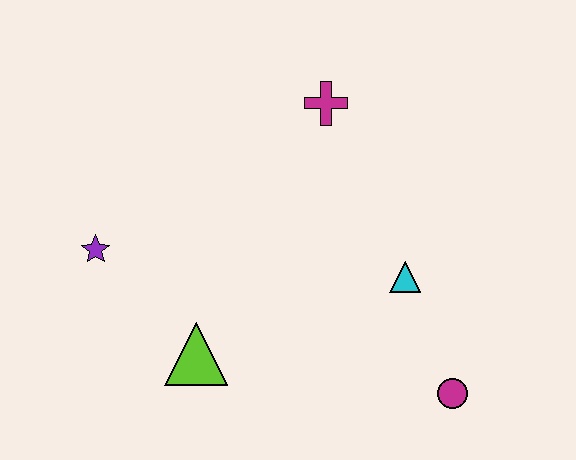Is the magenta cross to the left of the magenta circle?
Yes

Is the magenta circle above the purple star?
No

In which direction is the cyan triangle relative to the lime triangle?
The cyan triangle is to the right of the lime triangle.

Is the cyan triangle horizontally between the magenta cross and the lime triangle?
No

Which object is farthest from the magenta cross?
The magenta circle is farthest from the magenta cross.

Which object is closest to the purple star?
The lime triangle is closest to the purple star.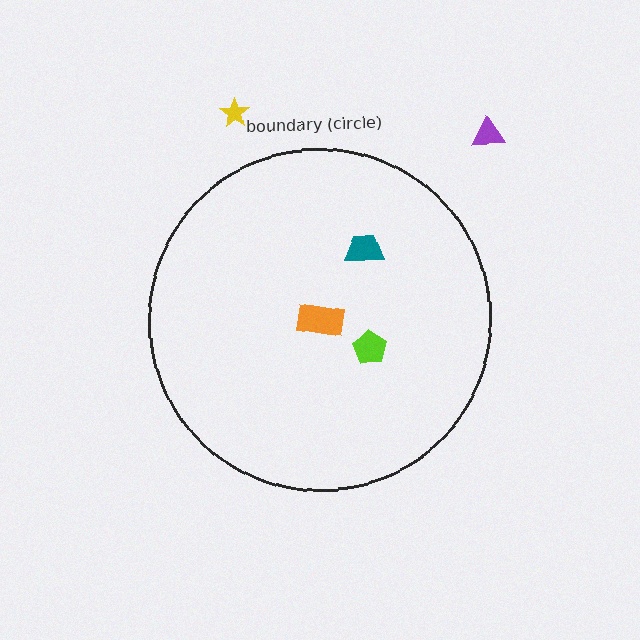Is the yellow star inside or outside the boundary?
Outside.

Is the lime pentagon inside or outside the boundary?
Inside.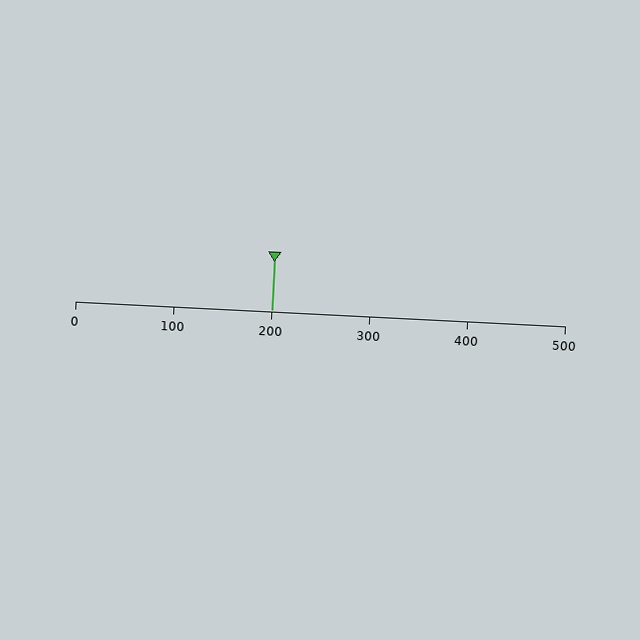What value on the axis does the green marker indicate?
The marker indicates approximately 200.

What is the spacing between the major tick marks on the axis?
The major ticks are spaced 100 apart.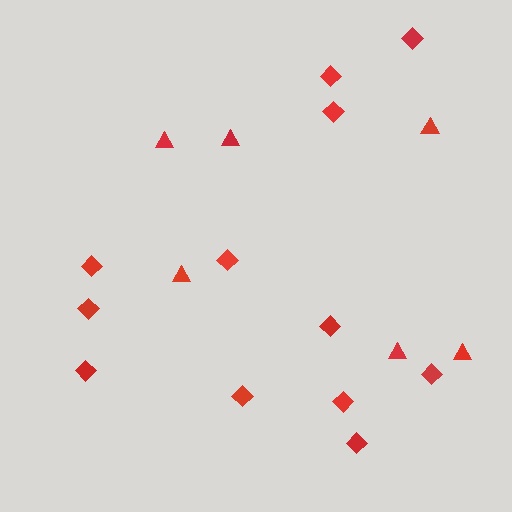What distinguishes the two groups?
There are 2 groups: one group of triangles (6) and one group of diamonds (12).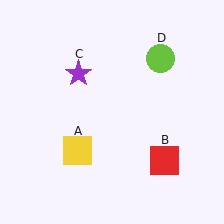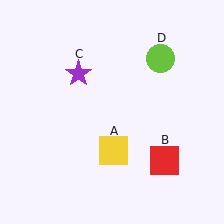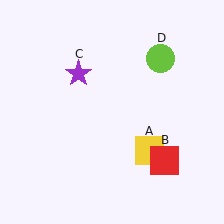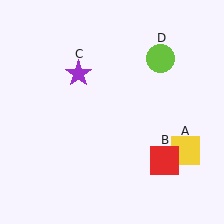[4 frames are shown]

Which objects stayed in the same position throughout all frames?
Red square (object B) and purple star (object C) and lime circle (object D) remained stationary.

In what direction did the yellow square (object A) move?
The yellow square (object A) moved right.